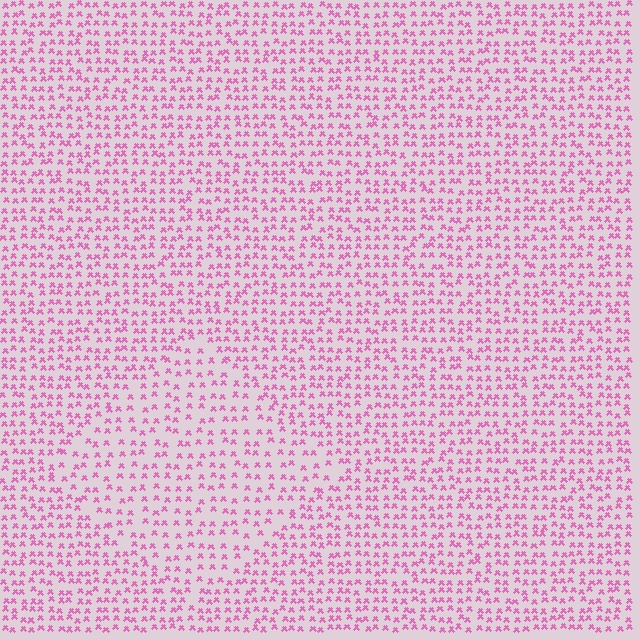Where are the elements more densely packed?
The elements are more densely packed outside the diamond boundary.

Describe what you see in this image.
The image contains small pink elements arranged at two different densities. A diamond-shaped region is visible where the elements are less densely packed than the surrounding area.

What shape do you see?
I see a diamond.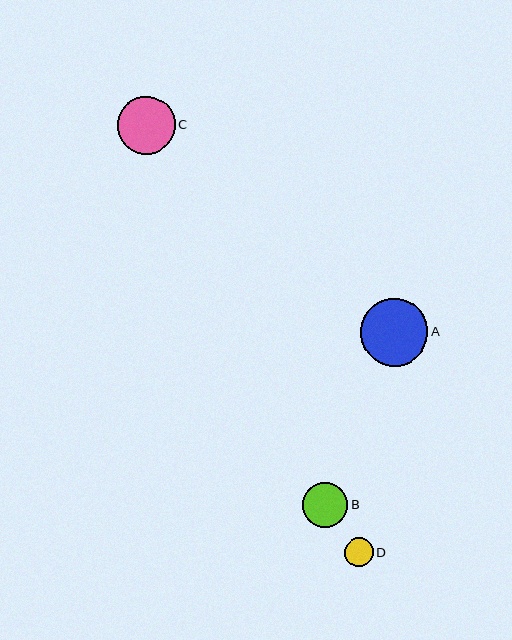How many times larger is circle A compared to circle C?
Circle A is approximately 1.2 times the size of circle C.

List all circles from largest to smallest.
From largest to smallest: A, C, B, D.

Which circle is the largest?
Circle A is the largest with a size of approximately 68 pixels.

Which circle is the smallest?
Circle D is the smallest with a size of approximately 28 pixels.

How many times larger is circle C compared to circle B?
Circle C is approximately 1.3 times the size of circle B.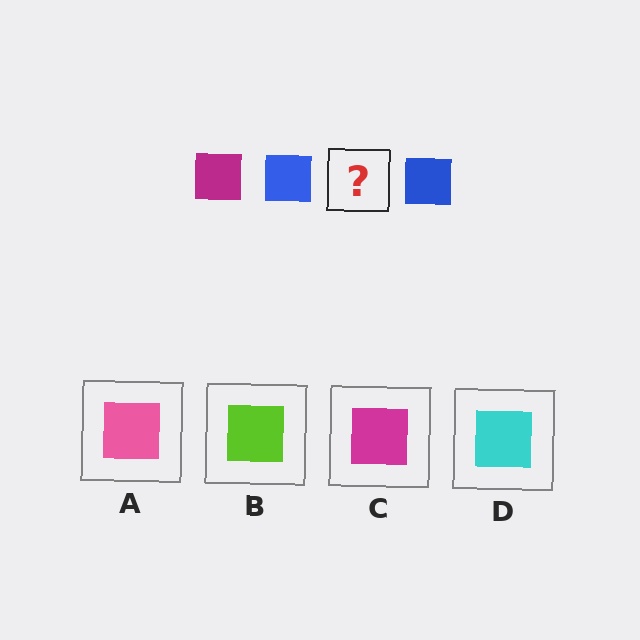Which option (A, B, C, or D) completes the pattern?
C.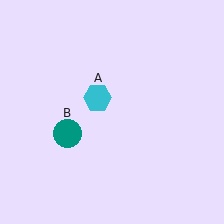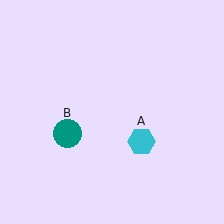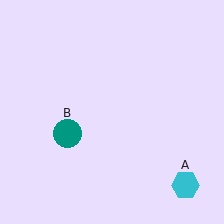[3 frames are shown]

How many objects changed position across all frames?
1 object changed position: cyan hexagon (object A).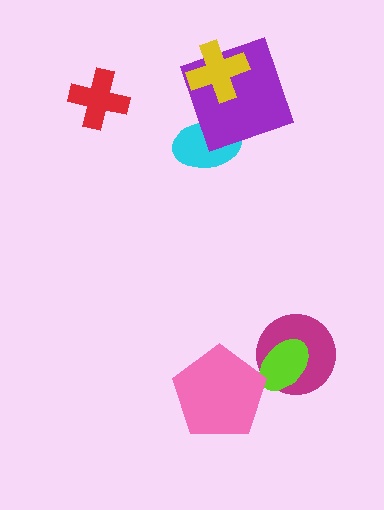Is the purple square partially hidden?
Yes, it is partially covered by another shape.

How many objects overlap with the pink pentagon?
1 object overlaps with the pink pentagon.